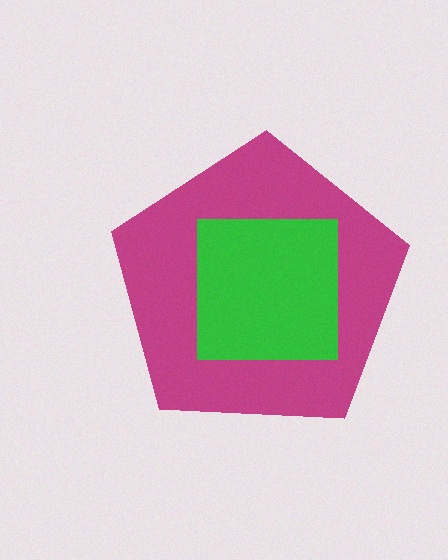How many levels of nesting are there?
2.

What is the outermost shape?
The magenta pentagon.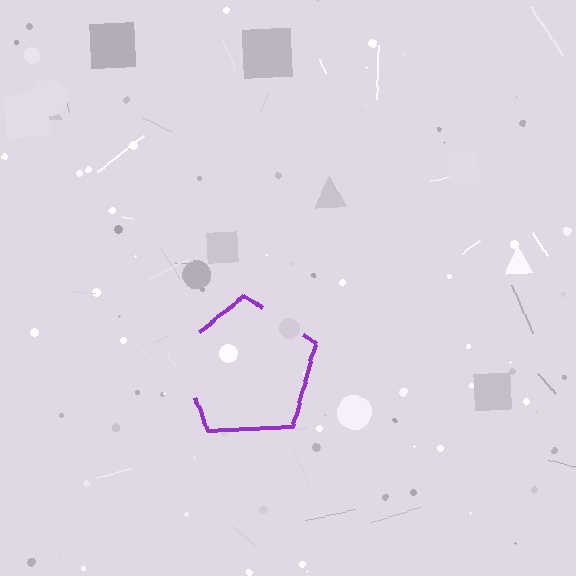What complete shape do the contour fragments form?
The contour fragments form a pentagon.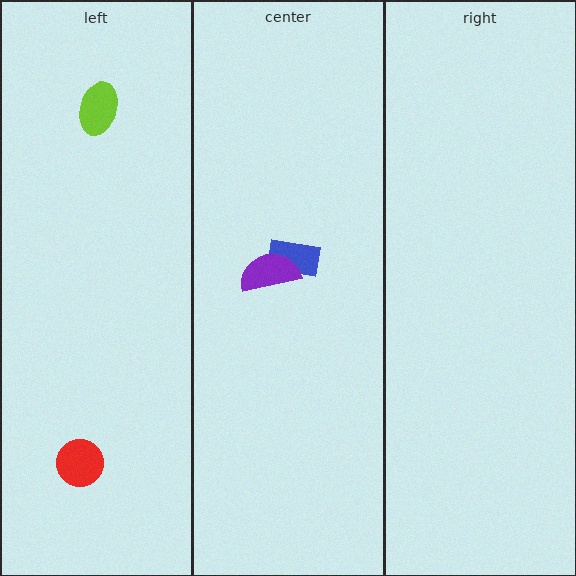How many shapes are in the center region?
2.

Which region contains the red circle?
The left region.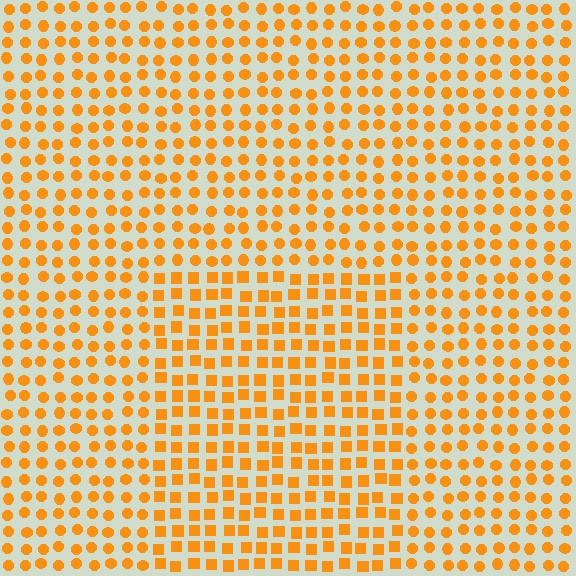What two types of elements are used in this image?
The image uses squares inside the rectangle region and circles outside it.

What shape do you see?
I see a rectangle.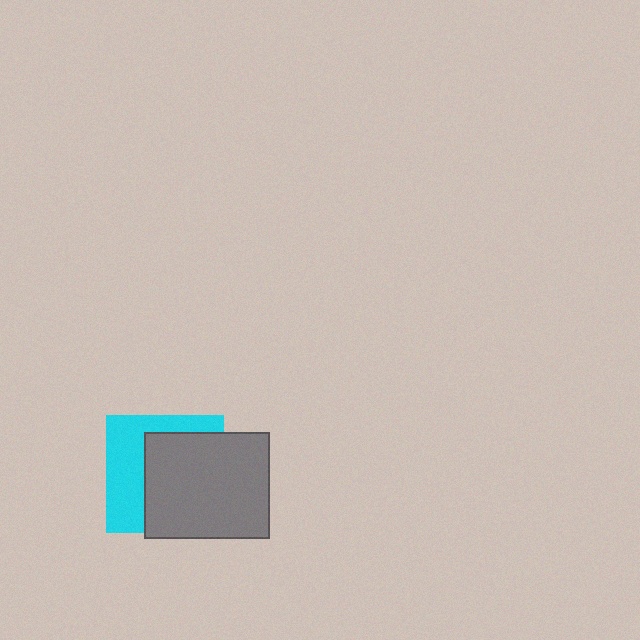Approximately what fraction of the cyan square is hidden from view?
Roughly 59% of the cyan square is hidden behind the gray rectangle.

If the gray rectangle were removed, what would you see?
You would see the complete cyan square.